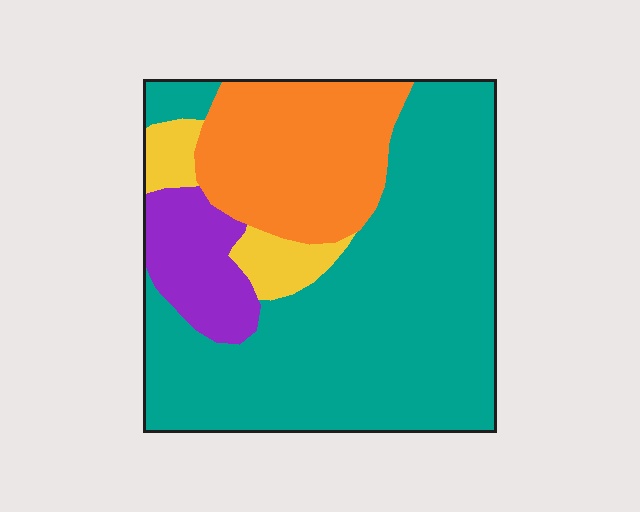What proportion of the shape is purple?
Purple takes up about one tenth (1/10) of the shape.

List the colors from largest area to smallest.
From largest to smallest: teal, orange, purple, yellow.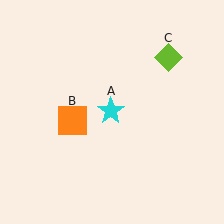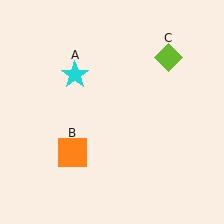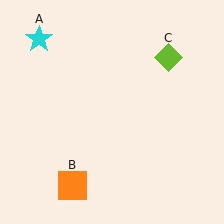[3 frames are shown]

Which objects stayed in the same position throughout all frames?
Lime diamond (object C) remained stationary.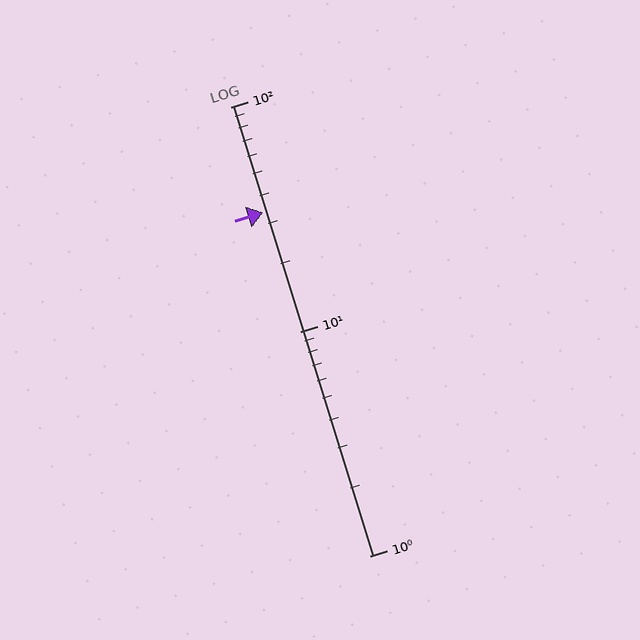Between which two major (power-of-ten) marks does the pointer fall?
The pointer is between 10 and 100.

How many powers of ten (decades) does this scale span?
The scale spans 2 decades, from 1 to 100.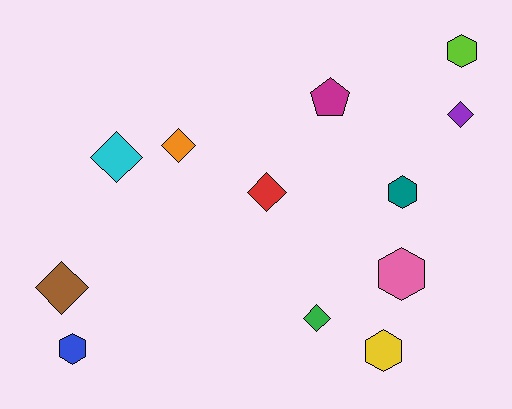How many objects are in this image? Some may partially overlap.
There are 12 objects.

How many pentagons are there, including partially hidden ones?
There is 1 pentagon.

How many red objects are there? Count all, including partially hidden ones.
There is 1 red object.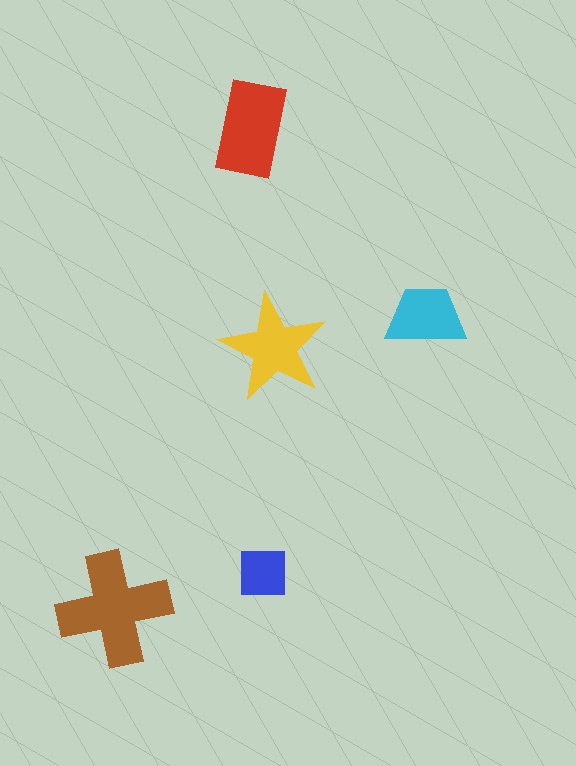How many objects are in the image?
There are 5 objects in the image.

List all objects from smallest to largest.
The blue square, the cyan trapezoid, the yellow star, the red rectangle, the brown cross.